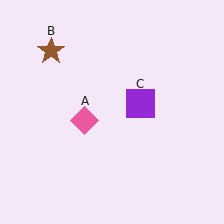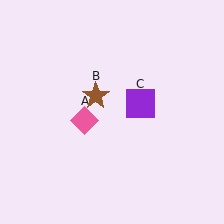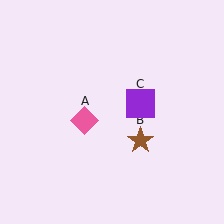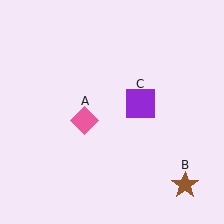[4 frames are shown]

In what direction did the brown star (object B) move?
The brown star (object B) moved down and to the right.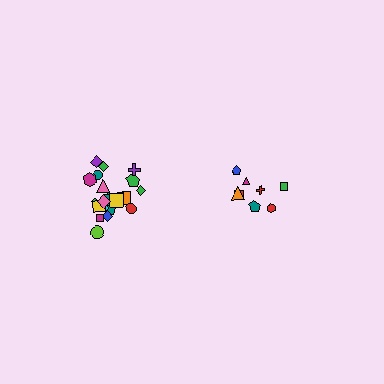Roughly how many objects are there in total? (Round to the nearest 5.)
Roughly 30 objects in total.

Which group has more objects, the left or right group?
The left group.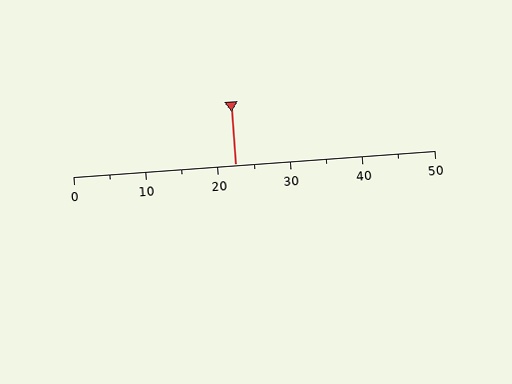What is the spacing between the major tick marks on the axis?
The major ticks are spaced 10 apart.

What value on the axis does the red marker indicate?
The marker indicates approximately 22.5.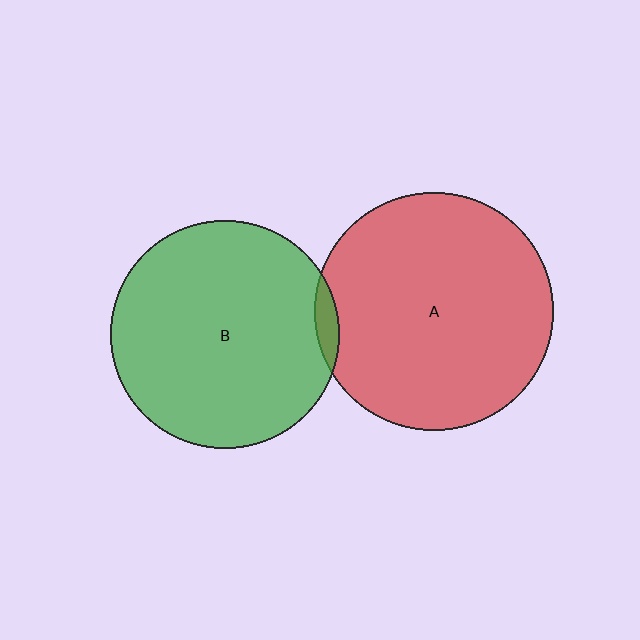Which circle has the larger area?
Circle A (red).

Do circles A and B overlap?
Yes.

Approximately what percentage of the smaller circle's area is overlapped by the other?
Approximately 5%.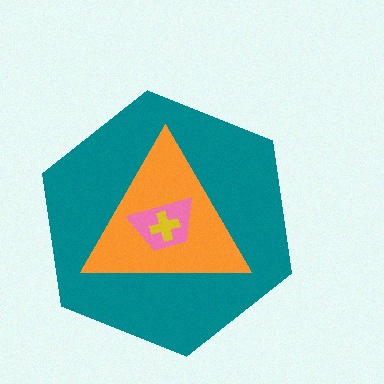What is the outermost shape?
The teal hexagon.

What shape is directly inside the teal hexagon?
The orange triangle.